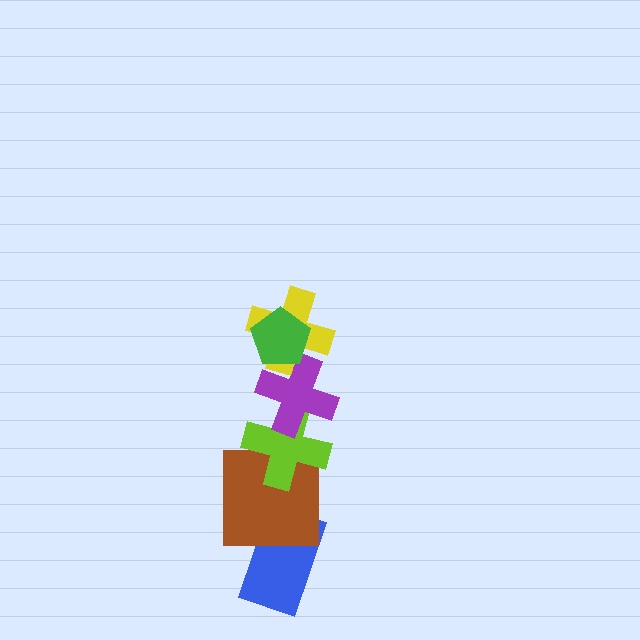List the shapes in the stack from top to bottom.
From top to bottom: the green pentagon, the yellow cross, the purple cross, the lime cross, the brown square, the blue rectangle.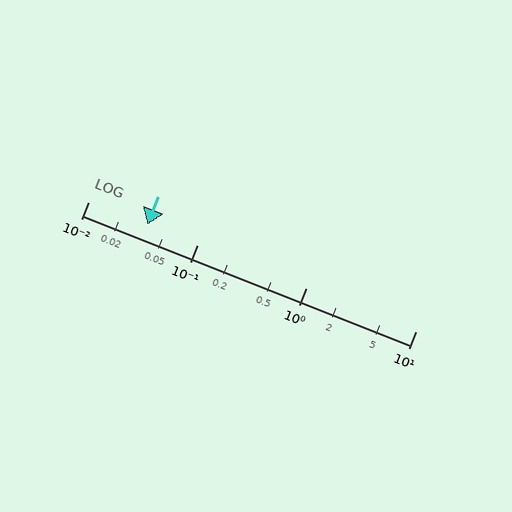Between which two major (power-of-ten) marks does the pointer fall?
The pointer is between 0.01 and 0.1.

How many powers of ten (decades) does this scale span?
The scale spans 3 decades, from 0.01 to 10.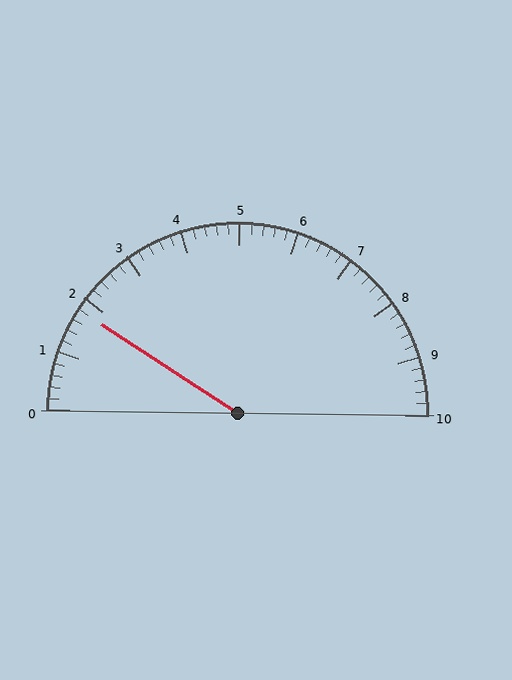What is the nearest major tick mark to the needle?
The nearest major tick mark is 2.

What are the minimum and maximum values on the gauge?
The gauge ranges from 0 to 10.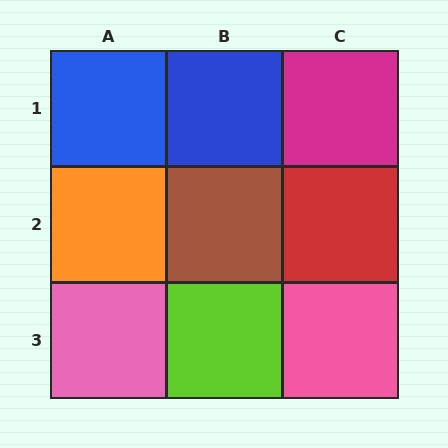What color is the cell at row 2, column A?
Orange.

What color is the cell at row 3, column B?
Lime.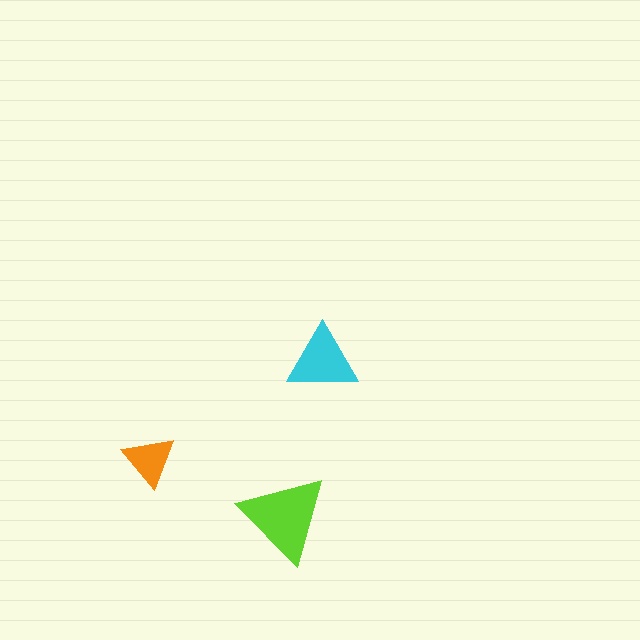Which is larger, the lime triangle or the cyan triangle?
The lime one.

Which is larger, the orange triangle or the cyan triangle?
The cyan one.